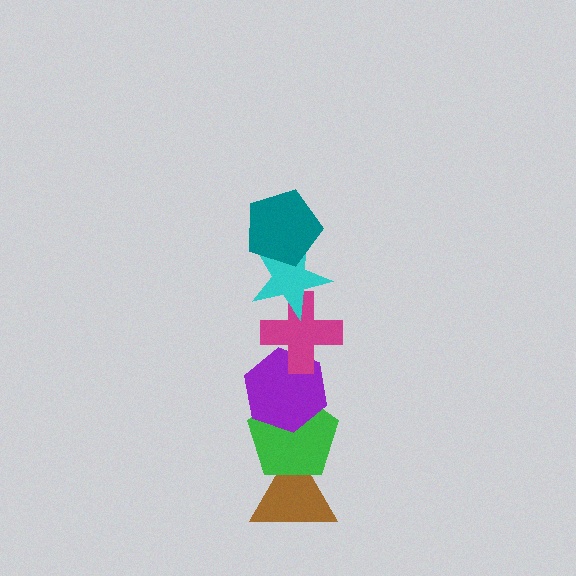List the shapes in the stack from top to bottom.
From top to bottom: the teal pentagon, the cyan star, the magenta cross, the purple hexagon, the green pentagon, the brown triangle.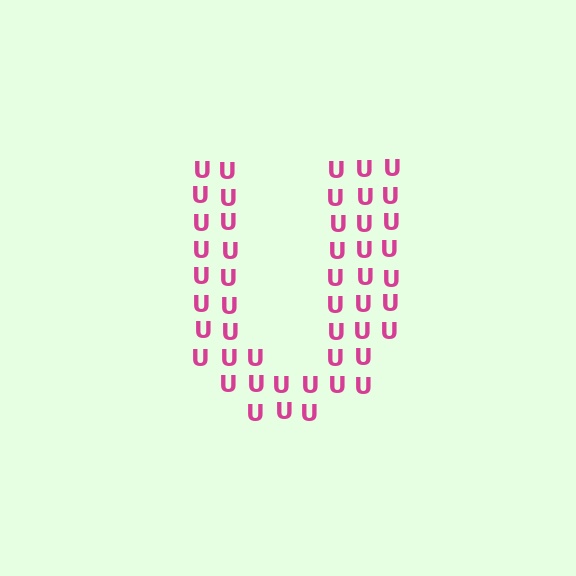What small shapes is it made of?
It is made of small letter U's.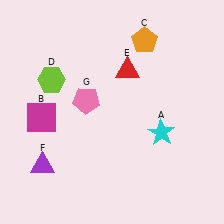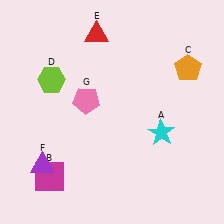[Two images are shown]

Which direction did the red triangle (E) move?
The red triangle (E) moved up.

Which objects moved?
The objects that moved are: the magenta square (B), the orange pentagon (C), the red triangle (E).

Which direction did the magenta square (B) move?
The magenta square (B) moved down.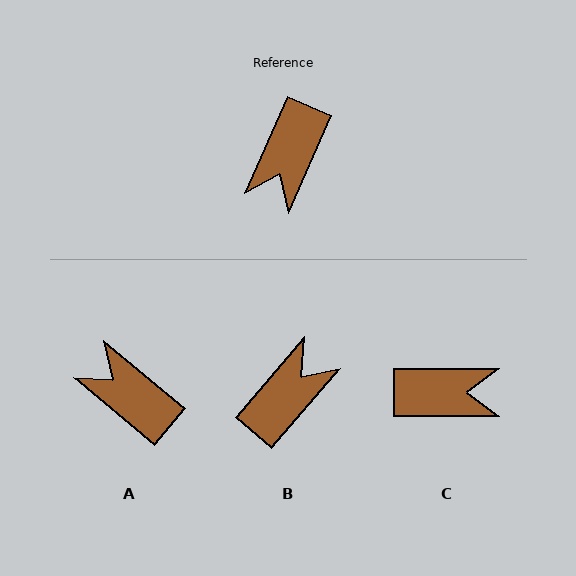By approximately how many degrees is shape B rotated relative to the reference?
Approximately 163 degrees counter-clockwise.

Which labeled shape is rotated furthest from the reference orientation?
B, about 163 degrees away.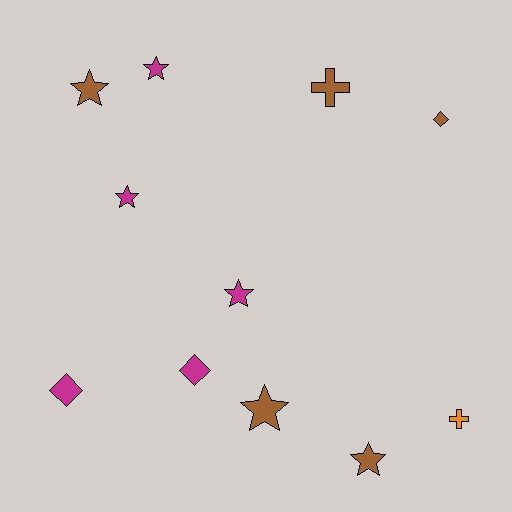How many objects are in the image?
There are 11 objects.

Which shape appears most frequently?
Star, with 6 objects.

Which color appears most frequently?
Magenta, with 5 objects.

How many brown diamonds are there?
There is 1 brown diamond.